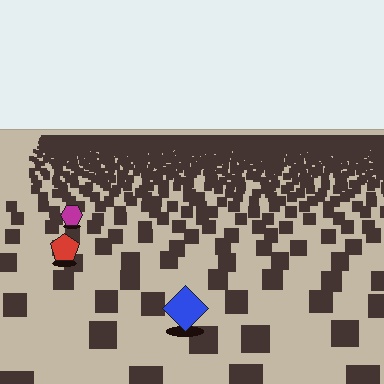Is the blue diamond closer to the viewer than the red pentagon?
Yes. The blue diamond is closer — you can tell from the texture gradient: the ground texture is coarser near it.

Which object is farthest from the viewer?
The magenta hexagon is farthest from the viewer. It appears smaller and the ground texture around it is denser.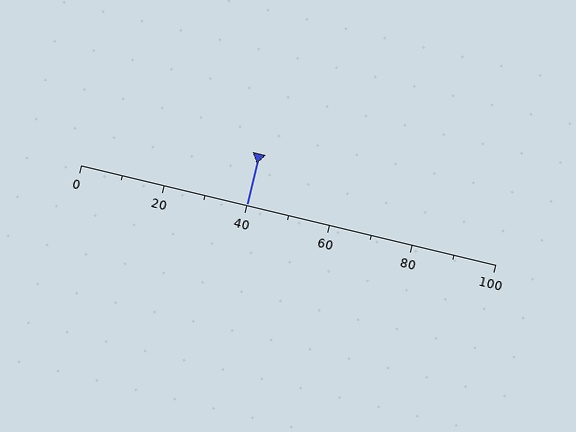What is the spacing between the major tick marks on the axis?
The major ticks are spaced 20 apart.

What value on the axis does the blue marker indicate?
The marker indicates approximately 40.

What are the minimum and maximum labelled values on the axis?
The axis runs from 0 to 100.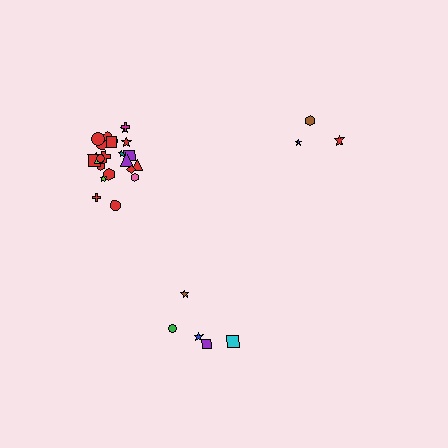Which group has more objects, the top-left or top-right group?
The top-left group.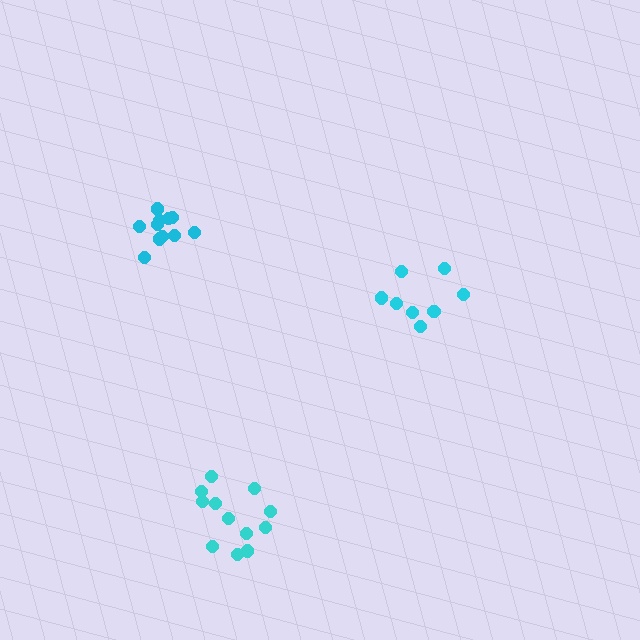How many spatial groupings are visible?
There are 3 spatial groupings.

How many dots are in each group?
Group 1: 12 dots, Group 2: 11 dots, Group 3: 8 dots (31 total).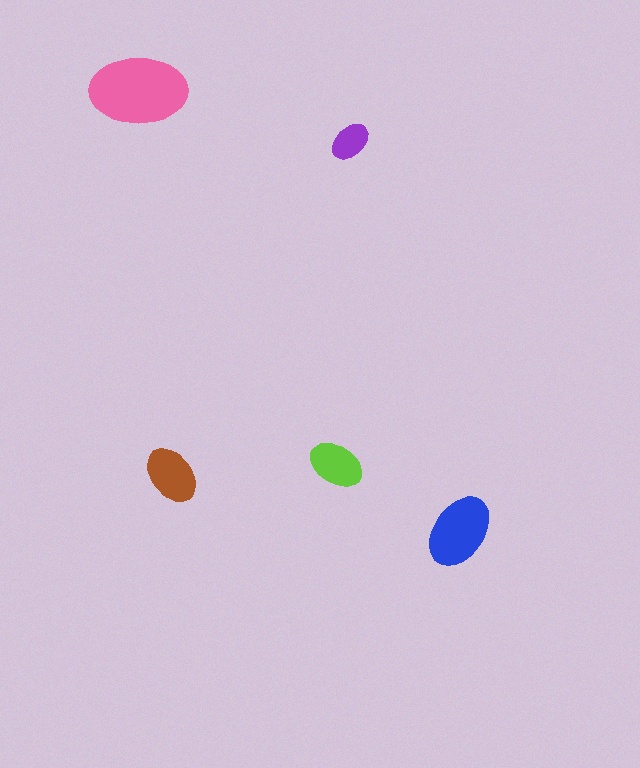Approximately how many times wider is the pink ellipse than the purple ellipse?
About 2.5 times wider.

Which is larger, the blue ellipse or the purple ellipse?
The blue one.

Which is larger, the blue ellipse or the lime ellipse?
The blue one.